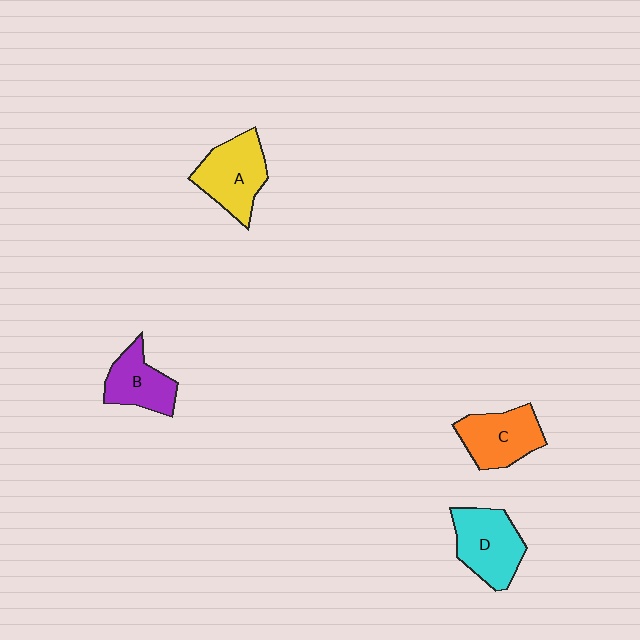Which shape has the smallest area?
Shape B (purple).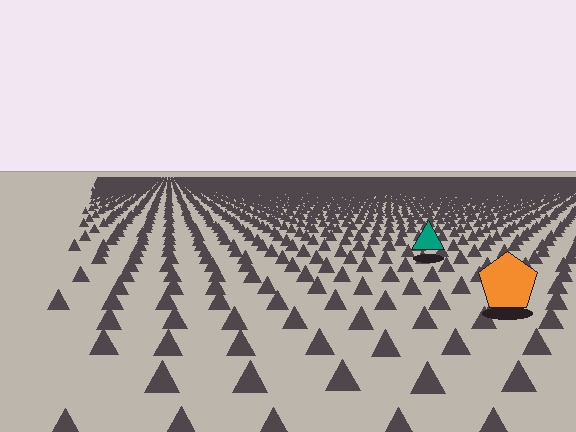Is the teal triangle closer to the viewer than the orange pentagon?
No. The orange pentagon is closer — you can tell from the texture gradient: the ground texture is coarser near it.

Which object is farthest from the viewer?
The teal triangle is farthest from the viewer. It appears smaller and the ground texture around it is denser.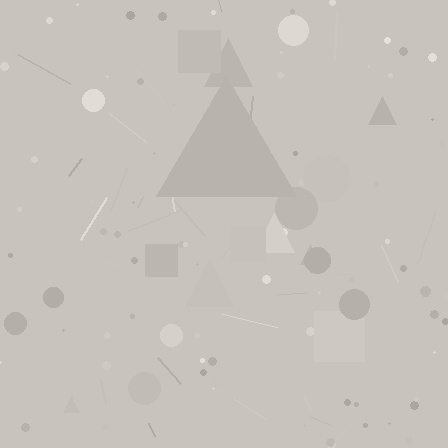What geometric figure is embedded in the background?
A triangle is embedded in the background.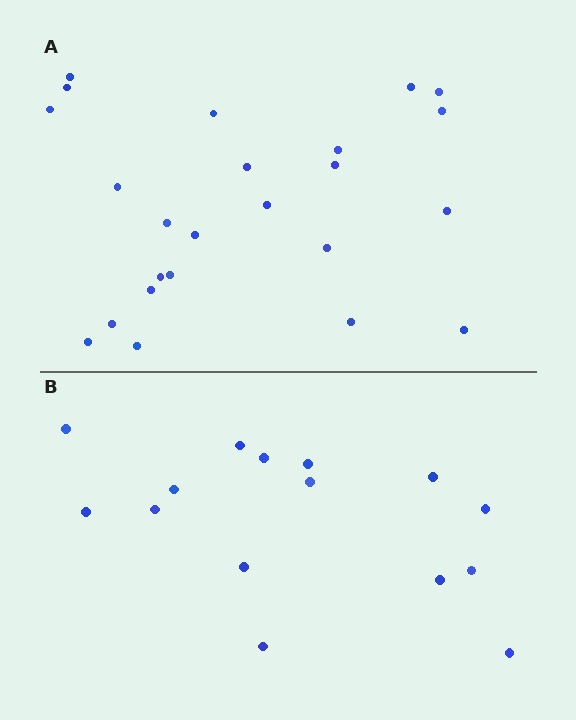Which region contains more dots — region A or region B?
Region A (the top region) has more dots.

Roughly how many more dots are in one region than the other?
Region A has roughly 8 or so more dots than region B.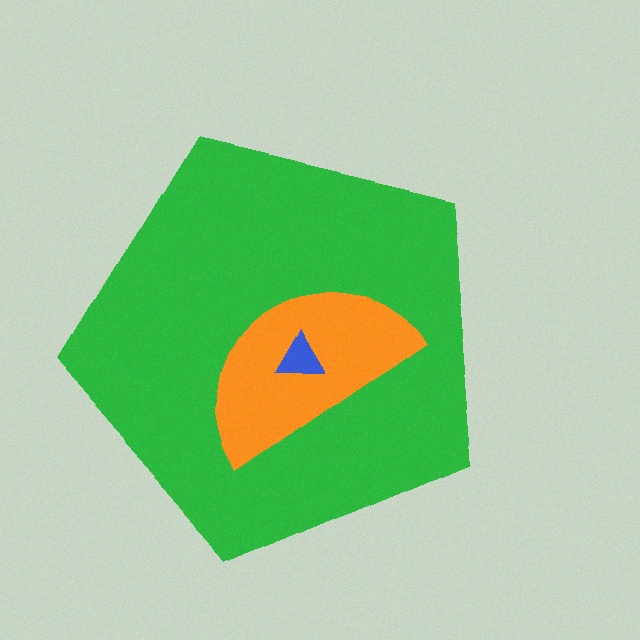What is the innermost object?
The blue triangle.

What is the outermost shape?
The green pentagon.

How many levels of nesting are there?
3.